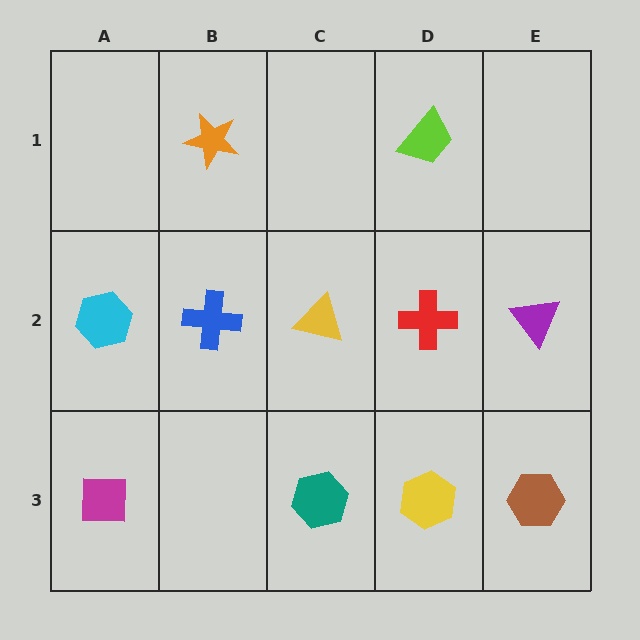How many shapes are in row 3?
4 shapes.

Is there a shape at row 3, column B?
No, that cell is empty.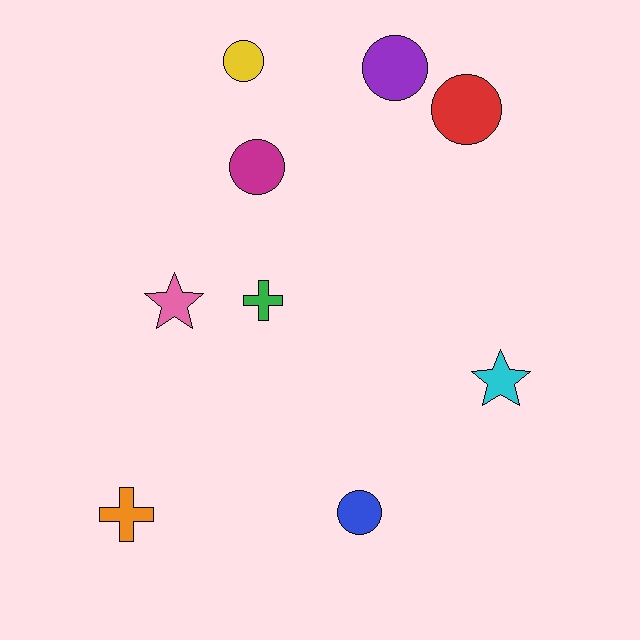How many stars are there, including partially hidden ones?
There are 2 stars.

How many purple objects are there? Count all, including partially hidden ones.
There is 1 purple object.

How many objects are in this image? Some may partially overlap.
There are 9 objects.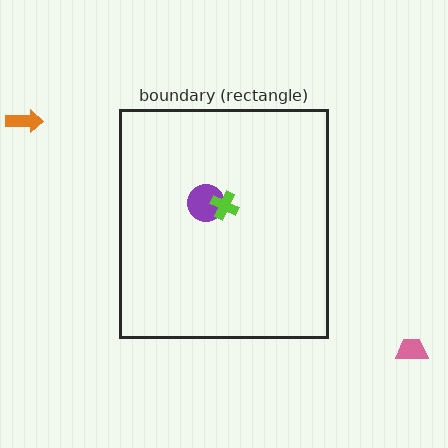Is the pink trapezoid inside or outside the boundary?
Outside.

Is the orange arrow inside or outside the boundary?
Outside.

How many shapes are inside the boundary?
2 inside, 2 outside.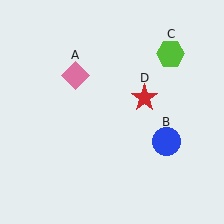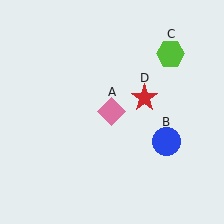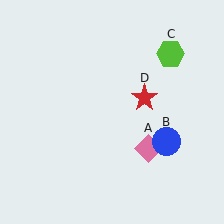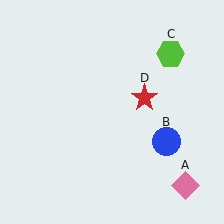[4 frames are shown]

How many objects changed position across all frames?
1 object changed position: pink diamond (object A).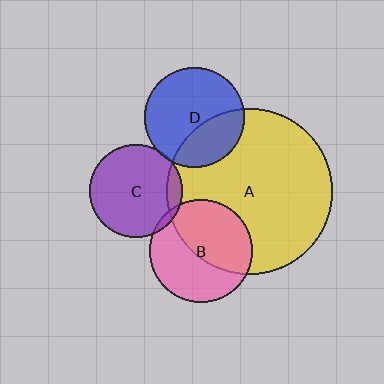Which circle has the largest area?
Circle A (yellow).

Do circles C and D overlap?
Yes.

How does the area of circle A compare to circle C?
Approximately 3.2 times.